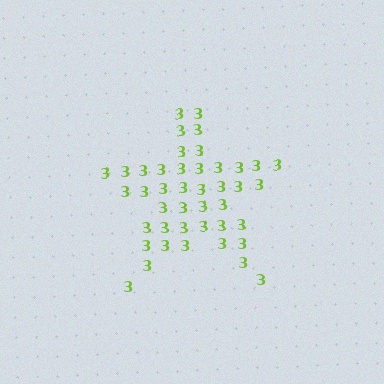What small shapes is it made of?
It is made of small digit 3's.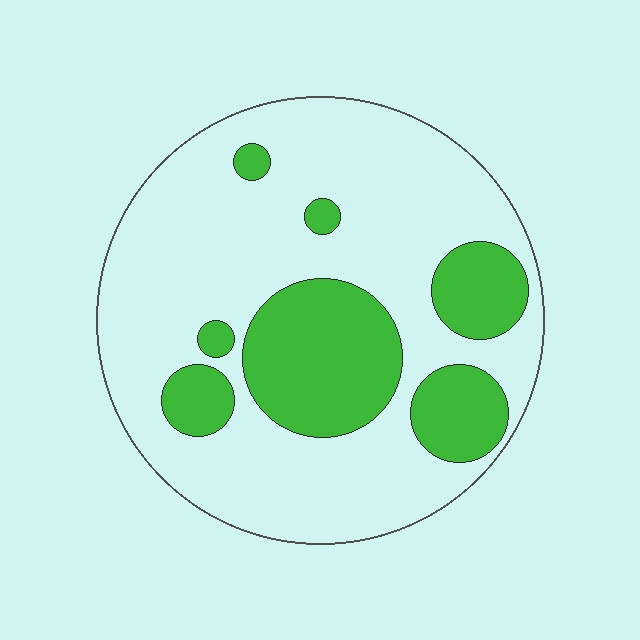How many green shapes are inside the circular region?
7.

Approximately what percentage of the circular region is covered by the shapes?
Approximately 25%.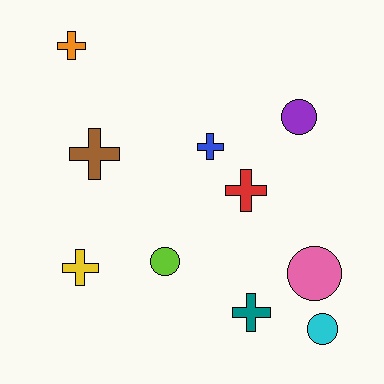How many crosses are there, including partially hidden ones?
There are 6 crosses.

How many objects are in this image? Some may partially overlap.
There are 10 objects.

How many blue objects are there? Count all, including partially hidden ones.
There is 1 blue object.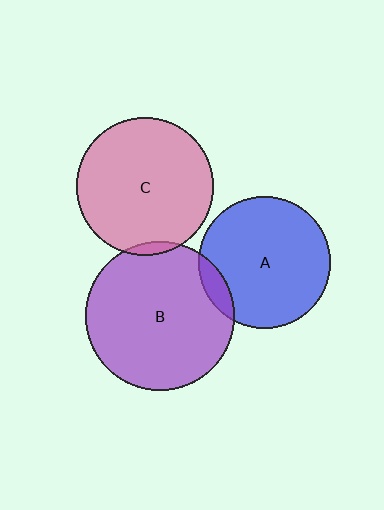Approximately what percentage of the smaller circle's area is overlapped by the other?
Approximately 10%.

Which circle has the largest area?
Circle B (purple).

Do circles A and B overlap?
Yes.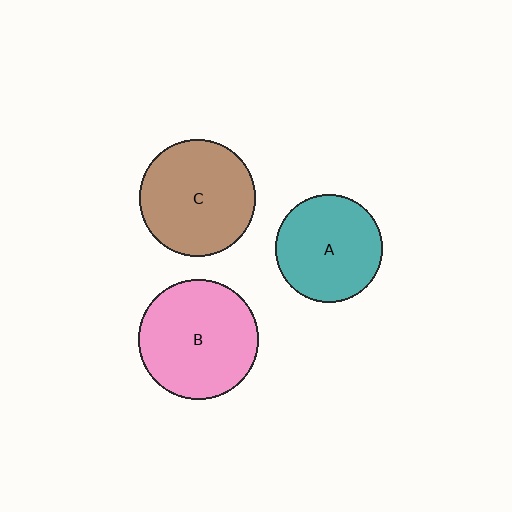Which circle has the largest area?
Circle B (pink).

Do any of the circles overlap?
No, none of the circles overlap.